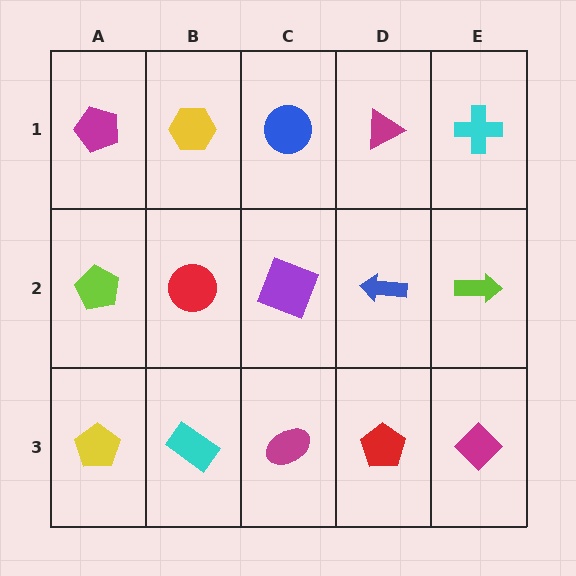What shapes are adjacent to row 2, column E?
A cyan cross (row 1, column E), a magenta diamond (row 3, column E), a blue arrow (row 2, column D).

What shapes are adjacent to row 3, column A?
A lime pentagon (row 2, column A), a cyan rectangle (row 3, column B).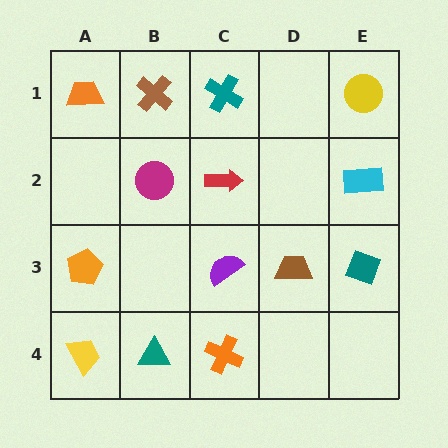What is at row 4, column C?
An orange cross.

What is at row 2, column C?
A red arrow.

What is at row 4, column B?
A teal triangle.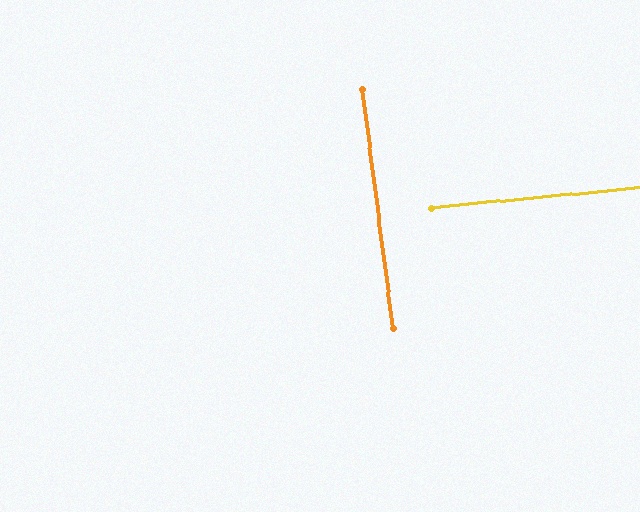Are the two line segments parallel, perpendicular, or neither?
Perpendicular — they meet at approximately 88°.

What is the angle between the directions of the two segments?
Approximately 88 degrees.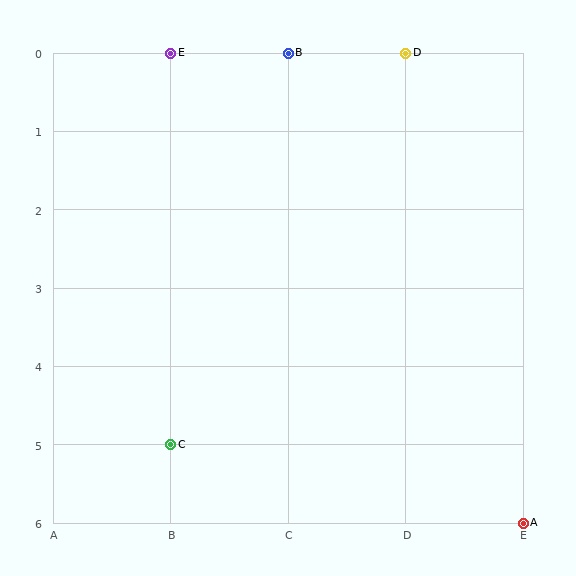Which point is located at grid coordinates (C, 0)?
Point B is at (C, 0).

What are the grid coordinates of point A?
Point A is at grid coordinates (E, 6).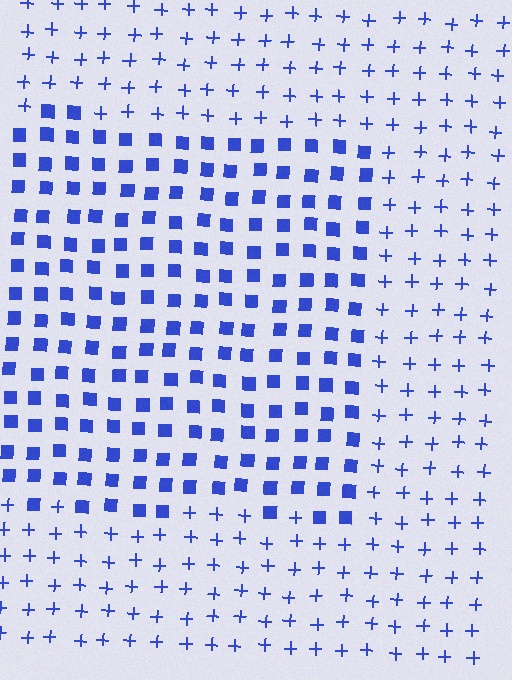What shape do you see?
I see a rectangle.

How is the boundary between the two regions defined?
The boundary is defined by a change in element shape: squares inside vs. plus signs outside. All elements share the same color and spacing.